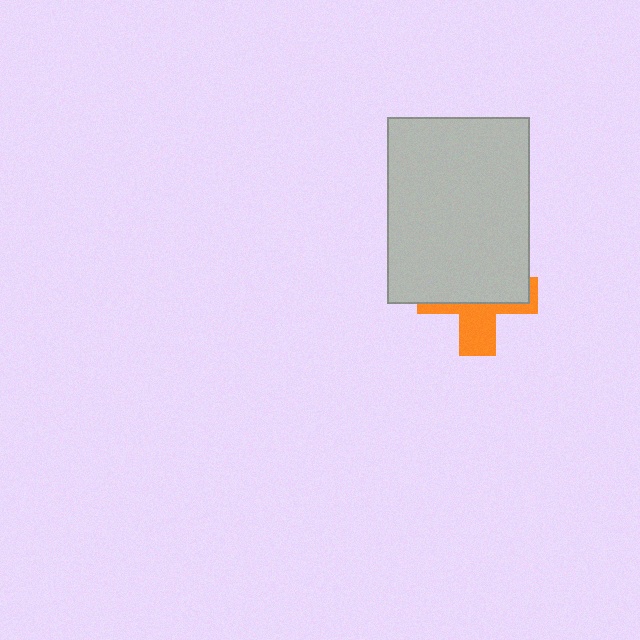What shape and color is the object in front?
The object in front is a light gray rectangle.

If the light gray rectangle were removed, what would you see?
You would see the complete orange cross.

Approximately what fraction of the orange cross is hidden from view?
Roughly 61% of the orange cross is hidden behind the light gray rectangle.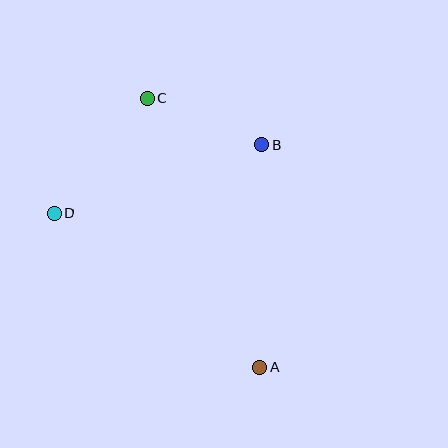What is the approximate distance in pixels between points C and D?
The distance between C and D is approximately 147 pixels.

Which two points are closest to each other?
Points B and C are closest to each other.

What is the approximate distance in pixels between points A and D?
The distance between A and D is approximately 257 pixels.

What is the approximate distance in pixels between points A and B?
The distance between A and B is approximately 222 pixels.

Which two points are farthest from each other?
Points A and C are farthest from each other.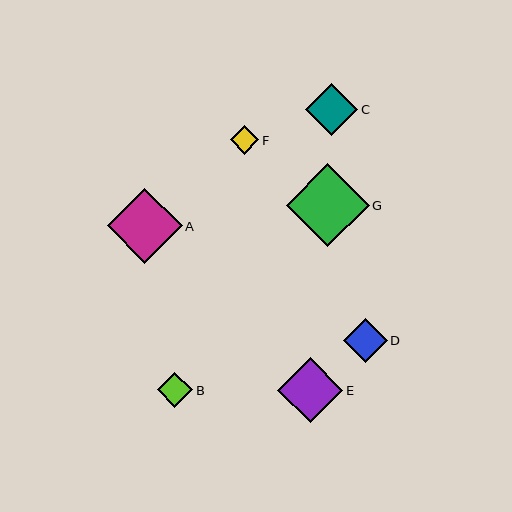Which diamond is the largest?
Diamond G is the largest with a size of approximately 83 pixels.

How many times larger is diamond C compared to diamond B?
Diamond C is approximately 1.5 times the size of diamond B.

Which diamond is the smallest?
Diamond F is the smallest with a size of approximately 29 pixels.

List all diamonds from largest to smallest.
From largest to smallest: G, A, E, C, D, B, F.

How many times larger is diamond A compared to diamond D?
Diamond A is approximately 1.7 times the size of diamond D.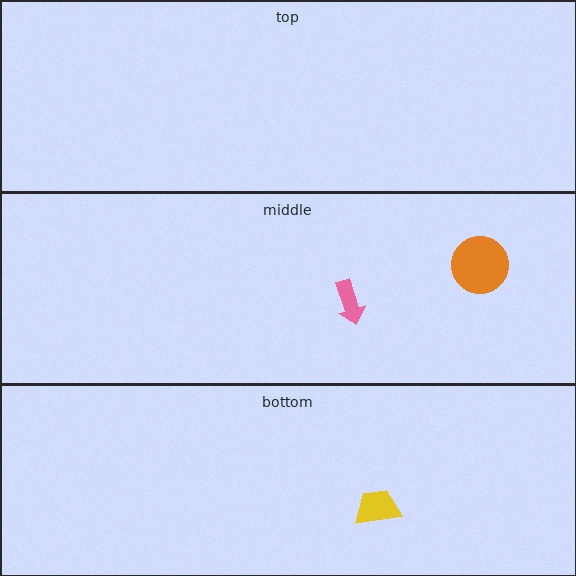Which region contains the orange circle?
The middle region.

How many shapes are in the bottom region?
1.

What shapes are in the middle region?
The pink arrow, the orange circle.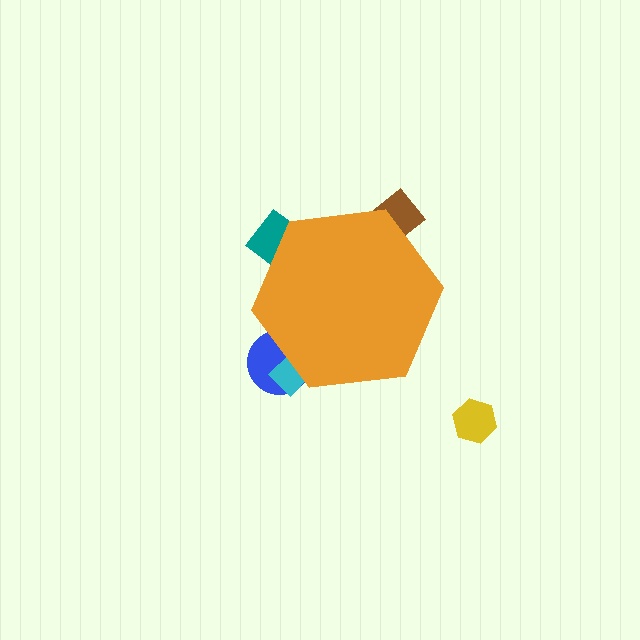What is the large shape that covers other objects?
An orange hexagon.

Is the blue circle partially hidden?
Yes, the blue circle is partially hidden behind the orange hexagon.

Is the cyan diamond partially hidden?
Yes, the cyan diamond is partially hidden behind the orange hexagon.